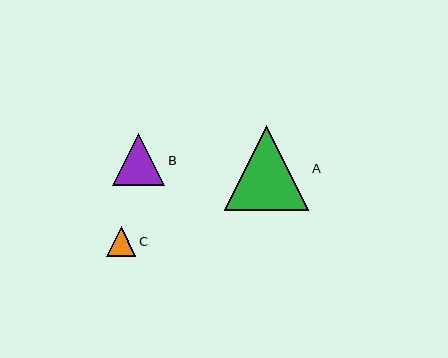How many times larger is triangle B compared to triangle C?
Triangle B is approximately 1.8 times the size of triangle C.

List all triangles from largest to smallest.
From largest to smallest: A, B, C.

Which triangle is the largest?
Triangle A is the largest with a size of approximately 85 pixels.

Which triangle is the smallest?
Triangle C is the smallest with a size of approximately 30 pixels.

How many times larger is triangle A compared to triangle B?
Triangle A is approximately 1.6 times the size of triangle B.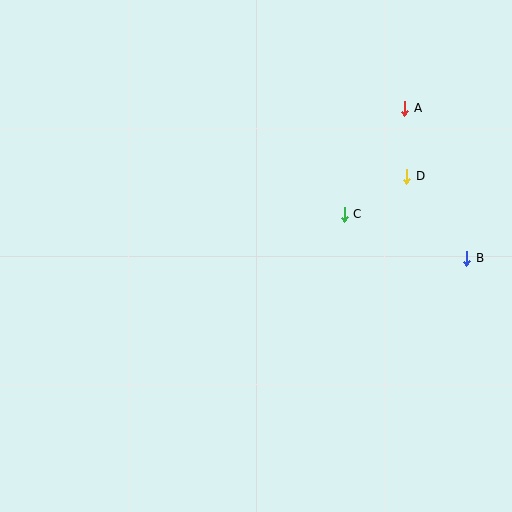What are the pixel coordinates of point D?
Point D is at (407, 176).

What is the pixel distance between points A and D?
The distance between A and D is 68 pixels.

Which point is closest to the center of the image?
Point C at (344, 214) is closest to the center.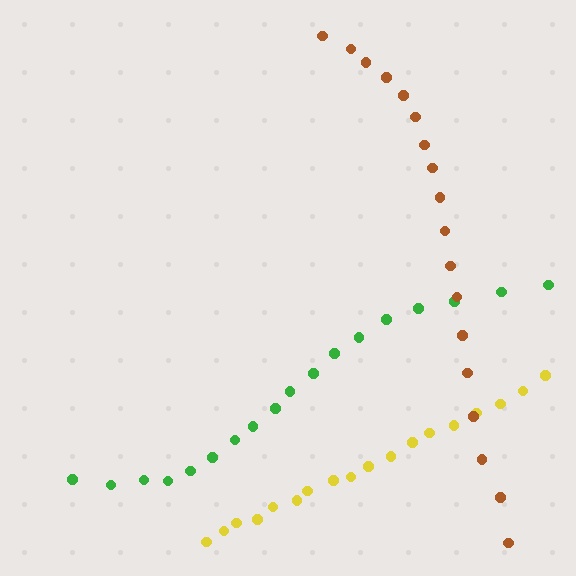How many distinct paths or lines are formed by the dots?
There are 3 distinct paths.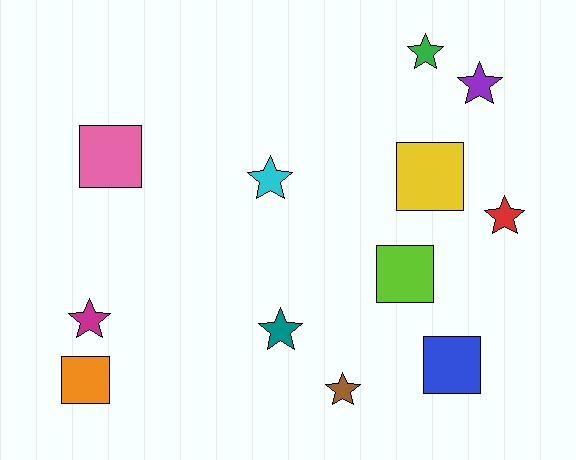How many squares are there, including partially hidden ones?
There are 5 squares.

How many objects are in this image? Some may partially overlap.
There are 12 objects.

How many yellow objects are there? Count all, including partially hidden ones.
There is 1 yellow object.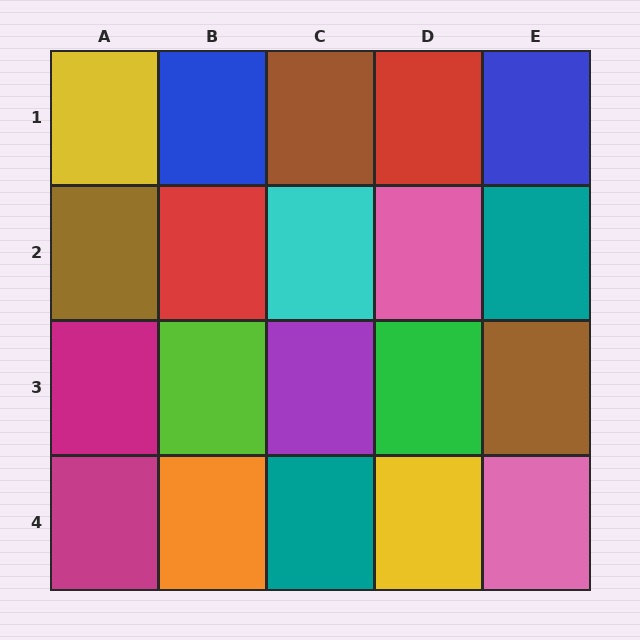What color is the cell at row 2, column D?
Pink.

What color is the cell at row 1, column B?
Blue.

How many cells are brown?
3 cells are brown.